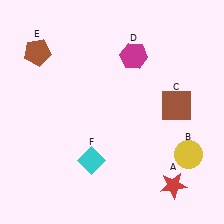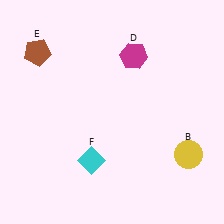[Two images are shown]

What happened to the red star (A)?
The red star (A) was removed in Image 2. It was in the bottom-right area of Image 1.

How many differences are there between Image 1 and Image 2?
There are 2 differences between the two images.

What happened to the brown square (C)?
The brown square (C) was removed in Image 2. It was in the top-right area of Image 1.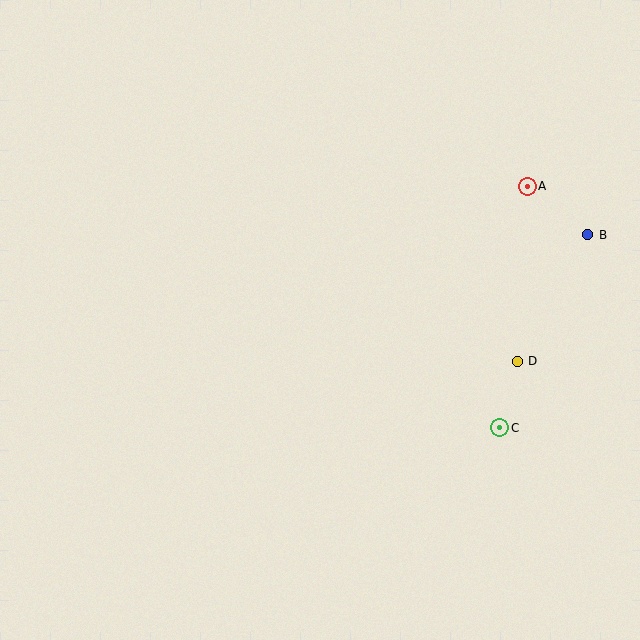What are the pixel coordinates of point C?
Point C is at (500, 428).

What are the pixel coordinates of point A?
Point A is at (527, 186).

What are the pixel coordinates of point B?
Point B is at (588, 235).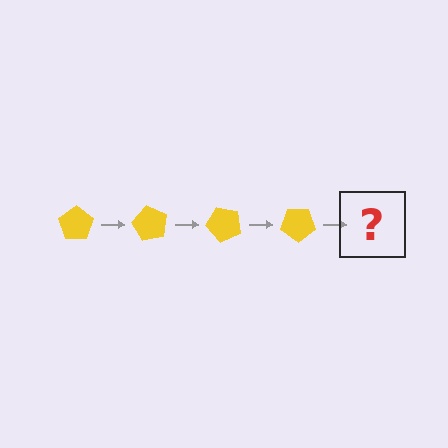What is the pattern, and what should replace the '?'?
The pattern is that the pentagon rotates 60 degrees each step. The '?' should be a yellow pentagon rotated 240 degrees.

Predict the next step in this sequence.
The next step is a yellow pentagon rotated 240 degrees.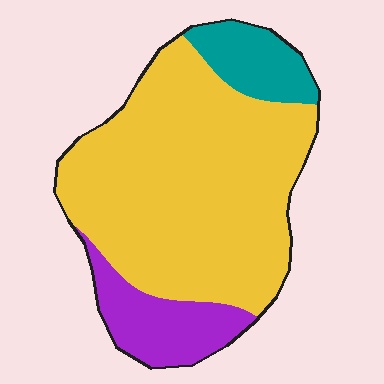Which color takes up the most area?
Yellow, at roughly 75%.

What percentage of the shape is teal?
Teal takes up less than a sixth of the shape.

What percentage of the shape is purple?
Purple covers roughly 15% of the shape.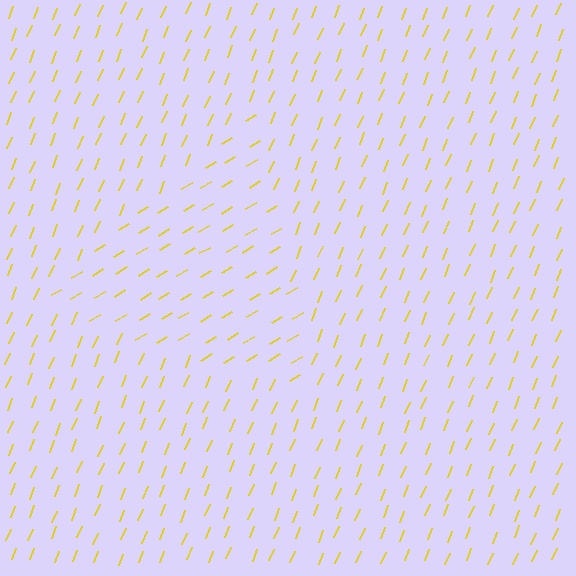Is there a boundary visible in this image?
Yes, there is a texture boundary formed by a change in line orientation.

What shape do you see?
I see a triangle.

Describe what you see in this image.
The image is filled with small yellow line segments. A triangle region in the image has lines oriented differently from the surrounding lines, creating a visible texture boundary.